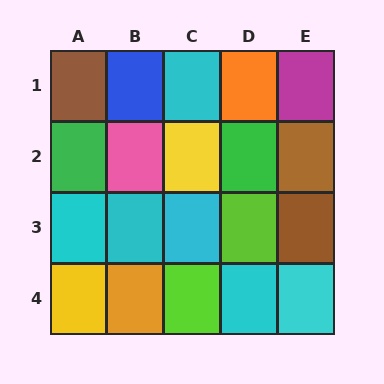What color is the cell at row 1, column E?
Magenta.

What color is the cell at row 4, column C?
Lime.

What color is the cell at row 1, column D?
Orange.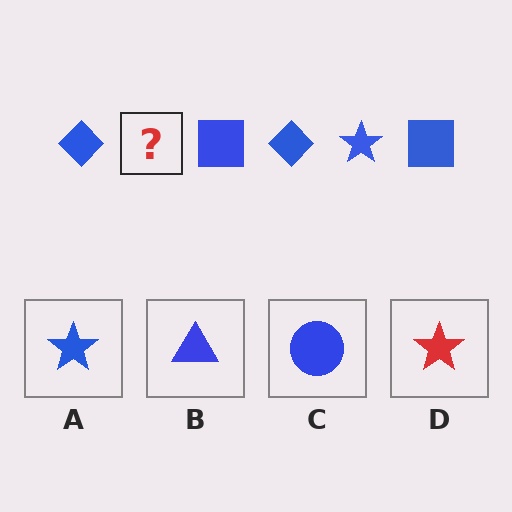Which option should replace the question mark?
Option A.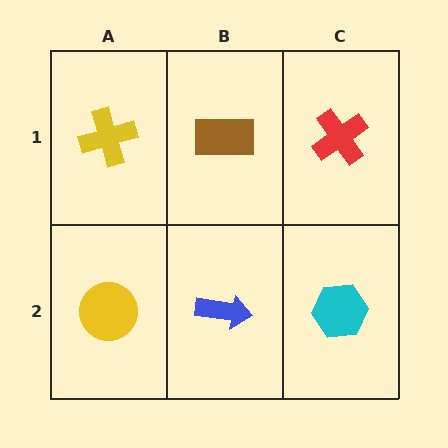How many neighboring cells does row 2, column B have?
3.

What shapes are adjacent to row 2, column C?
A red cross (row 1, column C), a blue arrow (row 2, column B).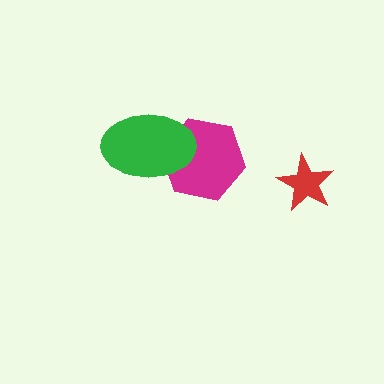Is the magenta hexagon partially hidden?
Yes, it is partially covered by another shape.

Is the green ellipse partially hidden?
No, no other shape covers it.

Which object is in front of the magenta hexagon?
The green ellipse is in front of the magenta hexagon.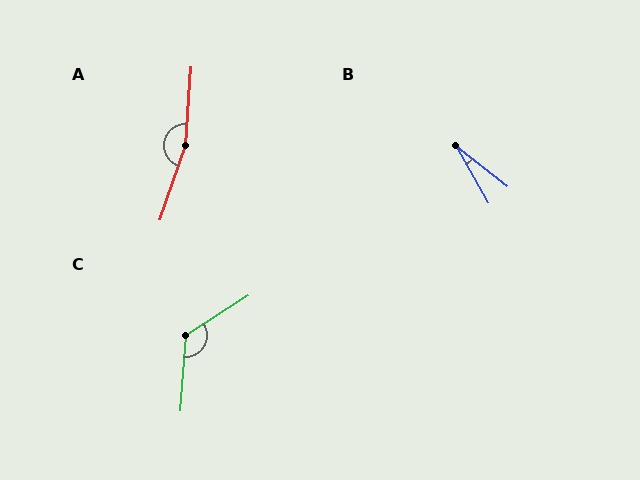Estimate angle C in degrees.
Approximately 126 degrees.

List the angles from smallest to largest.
B (23°), C (126°), A (165°).